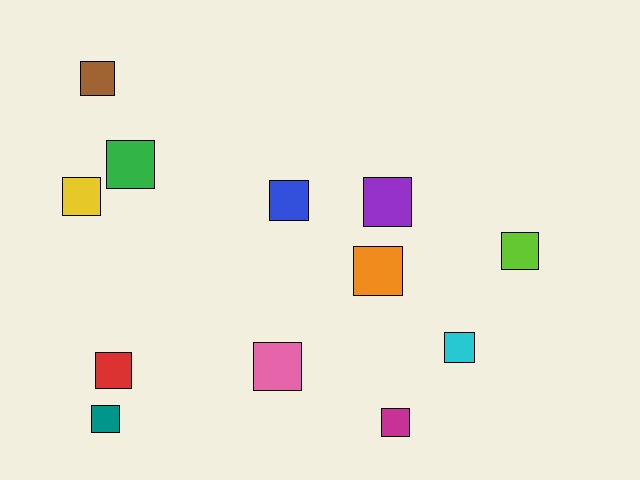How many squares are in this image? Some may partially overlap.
There are 12 squares.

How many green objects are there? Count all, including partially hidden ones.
There is 1 green object.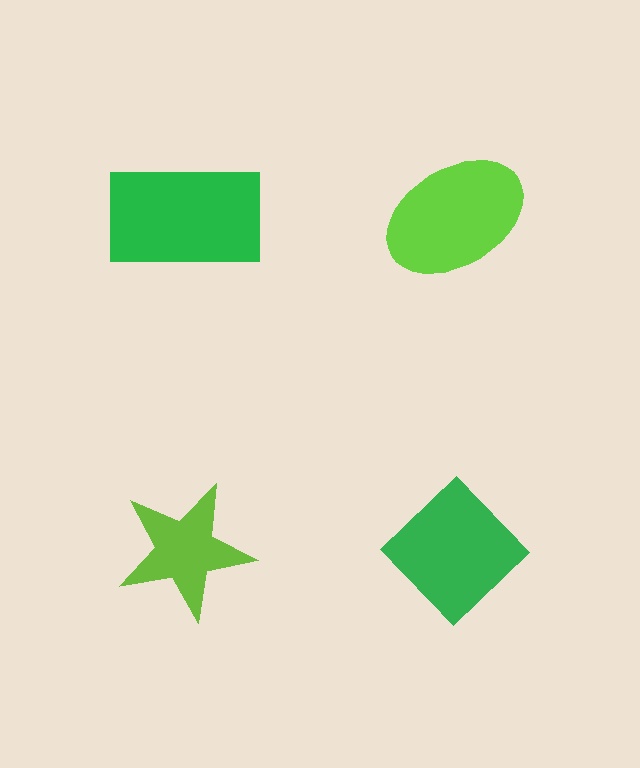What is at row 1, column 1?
A green rectangle.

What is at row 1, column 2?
A lime ellipse.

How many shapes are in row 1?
2 shapes.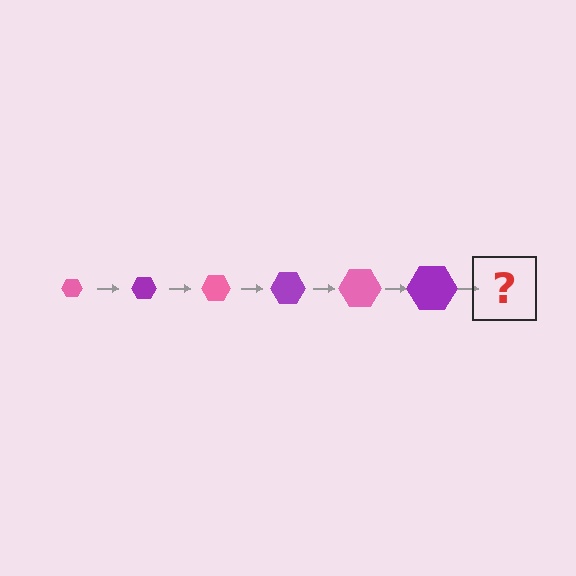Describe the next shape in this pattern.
It should be a pink hexagon, larger than the previous one.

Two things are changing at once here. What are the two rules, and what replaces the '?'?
The two rules are that the hexagon grows larger each step and the color cycles through pink and purple. The '?' should be a pink hexagon, larger than the previous one.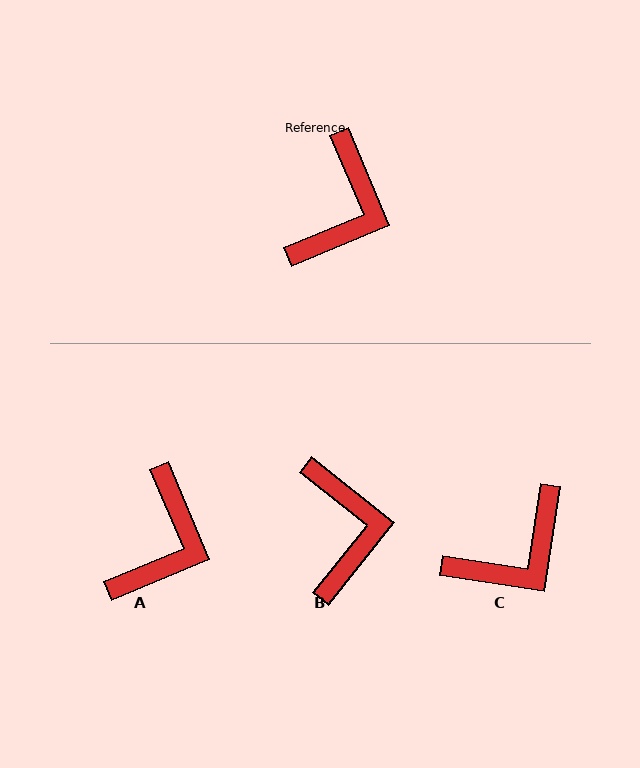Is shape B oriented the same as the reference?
No, it is off by about 28 degrees.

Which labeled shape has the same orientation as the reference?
A.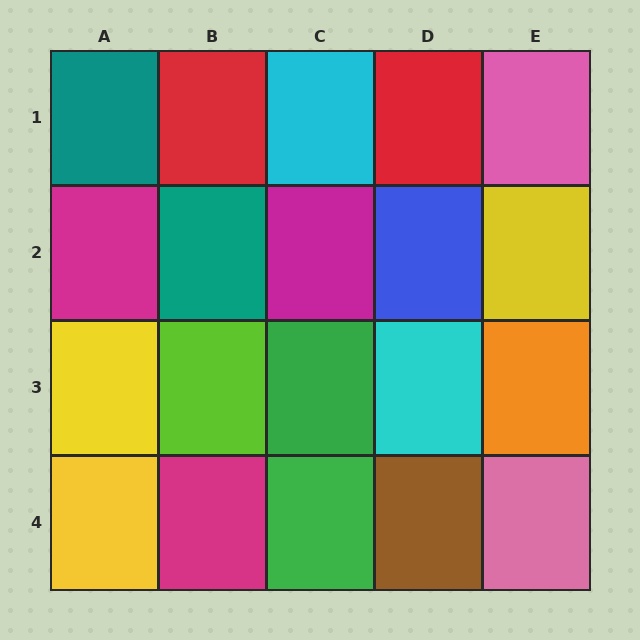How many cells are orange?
1 cell is orange.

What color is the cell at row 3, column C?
Green.